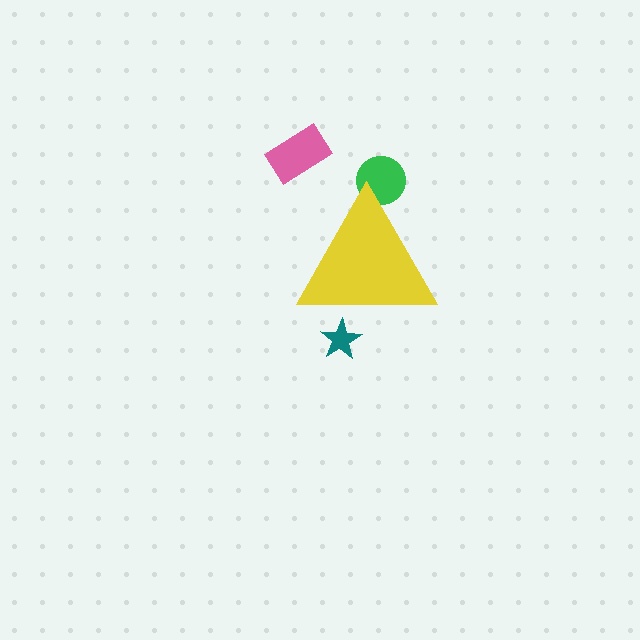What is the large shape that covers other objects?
A yellow triangle.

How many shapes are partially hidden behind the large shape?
2 shapes are partially hidden.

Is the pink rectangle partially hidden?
No, the pink rectangle is fully visible.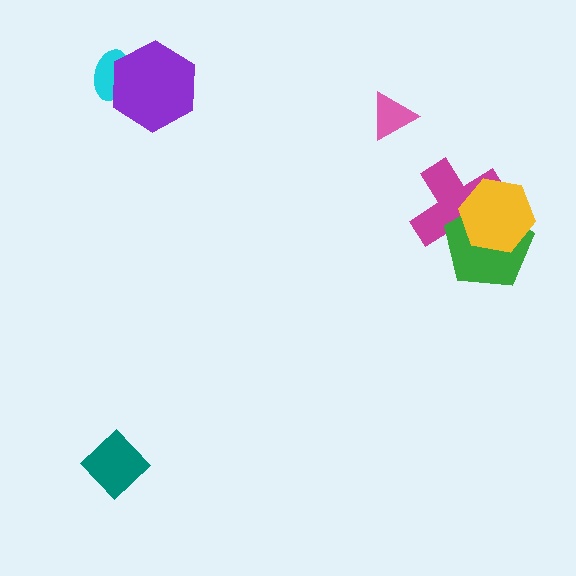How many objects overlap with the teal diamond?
0 objects overlap with the teal diamond.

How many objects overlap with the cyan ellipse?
1 object overlaps with the cyan ellipse.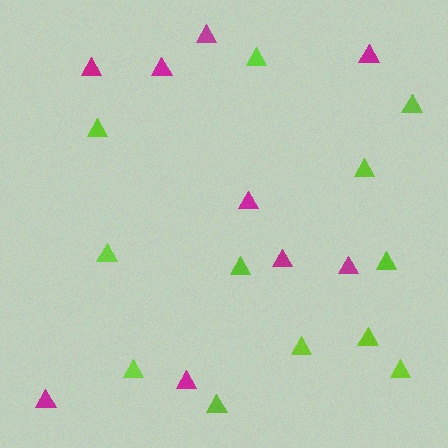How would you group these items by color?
There are 2 groups: one group of lime triangles (12) and one group of magenta triangles (9).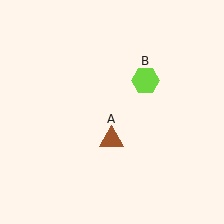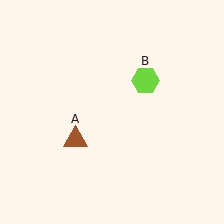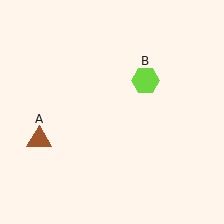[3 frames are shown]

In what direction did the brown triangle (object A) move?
The brown triangle (object A) moved left.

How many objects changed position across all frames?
1 object changed position: brown triangle (object A).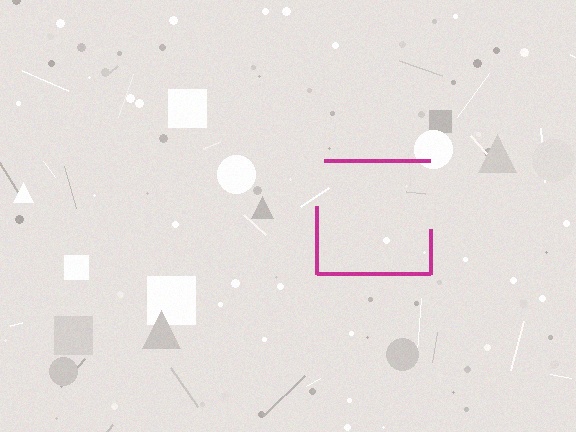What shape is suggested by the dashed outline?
The dashed outline suggests a square.